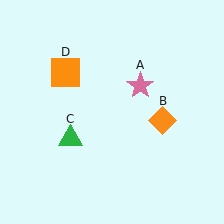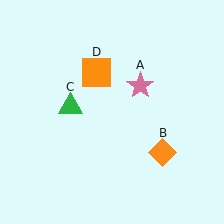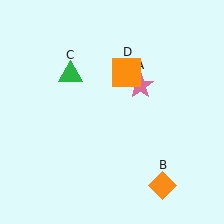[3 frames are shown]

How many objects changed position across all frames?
3 objects changed position: orange diamond (object B), green triangle (object C), orange square (object D).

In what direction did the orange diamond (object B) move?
The orange diamond (object B) moved down.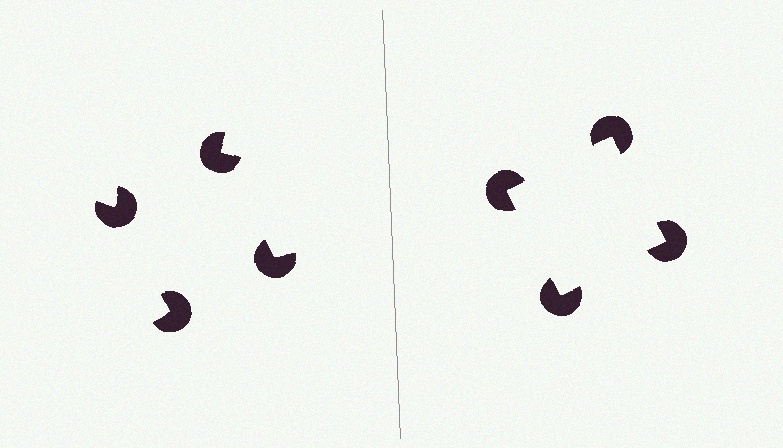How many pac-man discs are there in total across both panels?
8 — 4 on each side.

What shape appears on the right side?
An illusory square.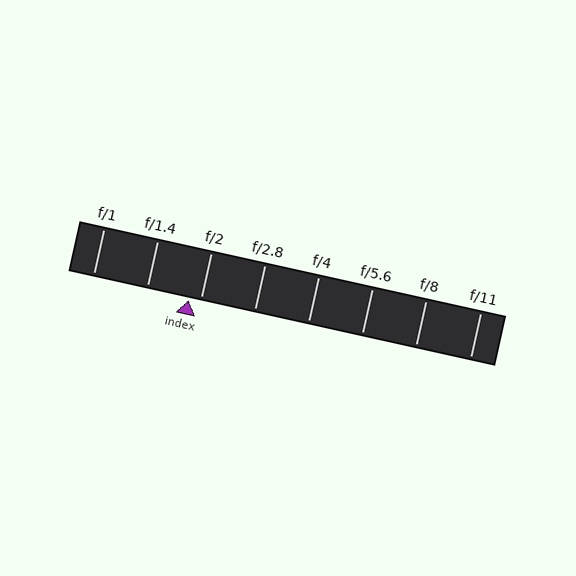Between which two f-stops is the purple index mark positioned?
The index mark is between f/1.4 and f/2.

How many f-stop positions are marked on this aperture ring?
There are 8 f-stop positions marked.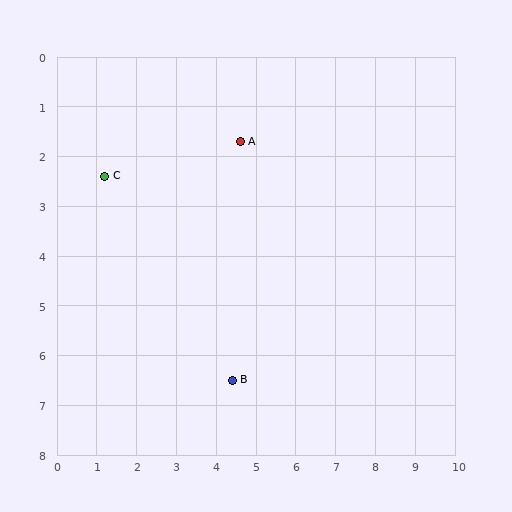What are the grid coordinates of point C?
Point C is at approximately (1.2, 2.4).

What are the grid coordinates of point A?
Point A is at approximately (4.6, 1.7).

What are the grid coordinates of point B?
Point B is at approximately (4.4, 6.5).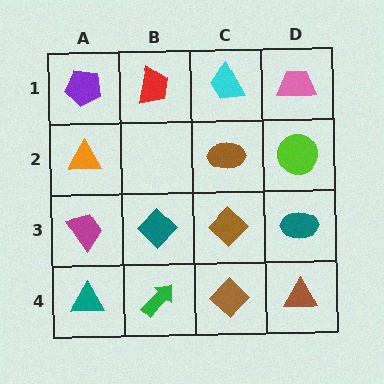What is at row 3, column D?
A teal ellipse.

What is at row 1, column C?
A cyan trapezoid.